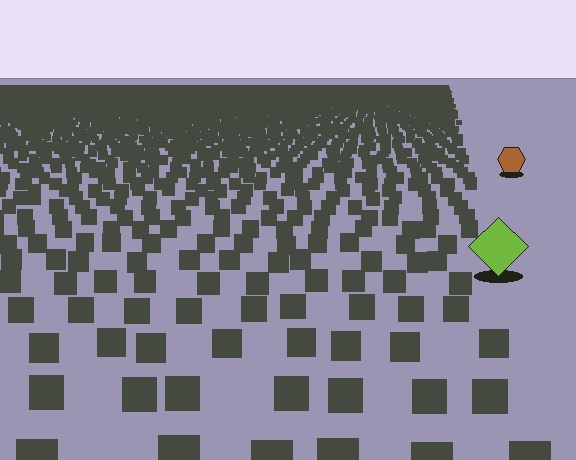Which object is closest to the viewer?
The lime diamond is closest. The texture marks near it are larger and more spread out.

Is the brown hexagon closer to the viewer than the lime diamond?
No. The lime diamond is closer — you can tell from the texture gradient: the ground texture is coarser near it.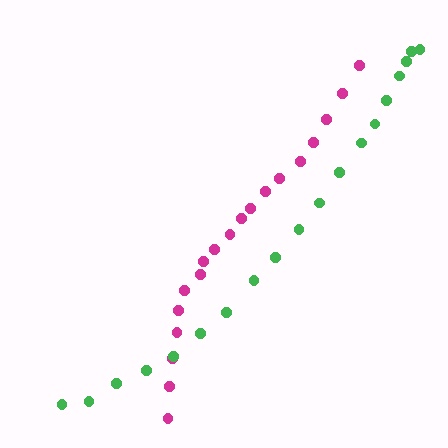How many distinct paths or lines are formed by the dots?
There are 2 distinct paths.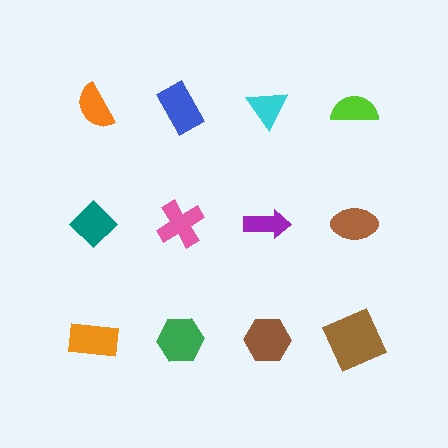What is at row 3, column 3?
A brown hexagon.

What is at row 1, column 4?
A lime semicircle.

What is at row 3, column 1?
An orange rectangle.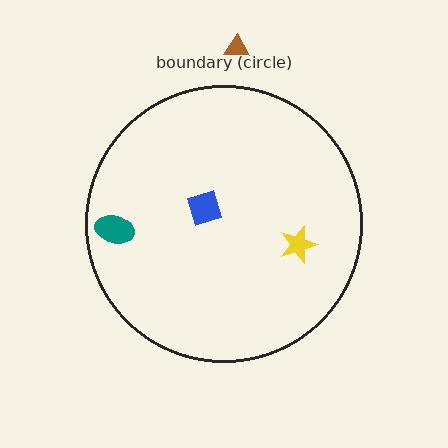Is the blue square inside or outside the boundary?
Inside.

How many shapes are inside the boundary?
3 inside, 1 outside.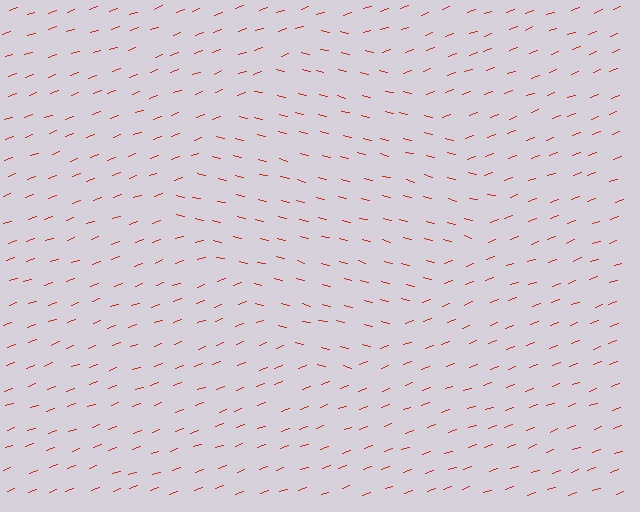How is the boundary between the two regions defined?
The boundary is defined purely by a change in line orientation (approximately 35 degrees difference). All lines are the same color and thickness.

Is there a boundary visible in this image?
Yes, there is a texture boundary formed by a change in line orientation.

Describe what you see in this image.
The image is filled with small red line segments. A diamond region in the image has lines oriented differently from the surrounding lines, creating a visible texture boundary.